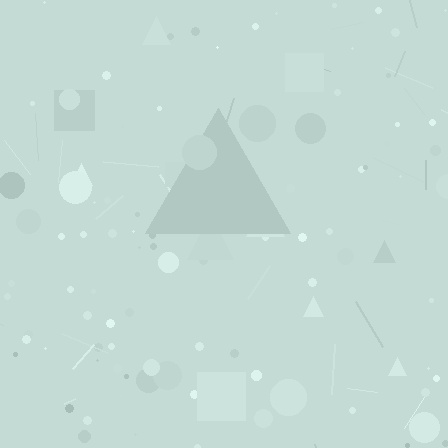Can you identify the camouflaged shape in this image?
The camouflaged shape is a triangle.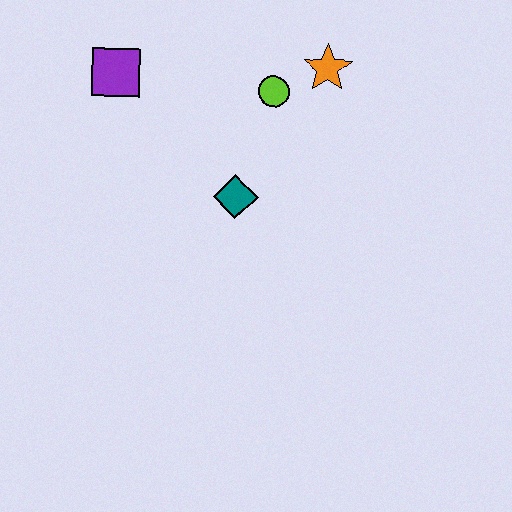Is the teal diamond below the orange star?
Yes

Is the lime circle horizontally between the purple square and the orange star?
Yes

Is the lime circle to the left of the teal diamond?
No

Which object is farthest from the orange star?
The purple square is farthest from the orange star.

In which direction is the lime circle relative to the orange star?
The lime circle is to the left of the orange star.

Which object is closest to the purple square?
The lime circle is closest to the purple square.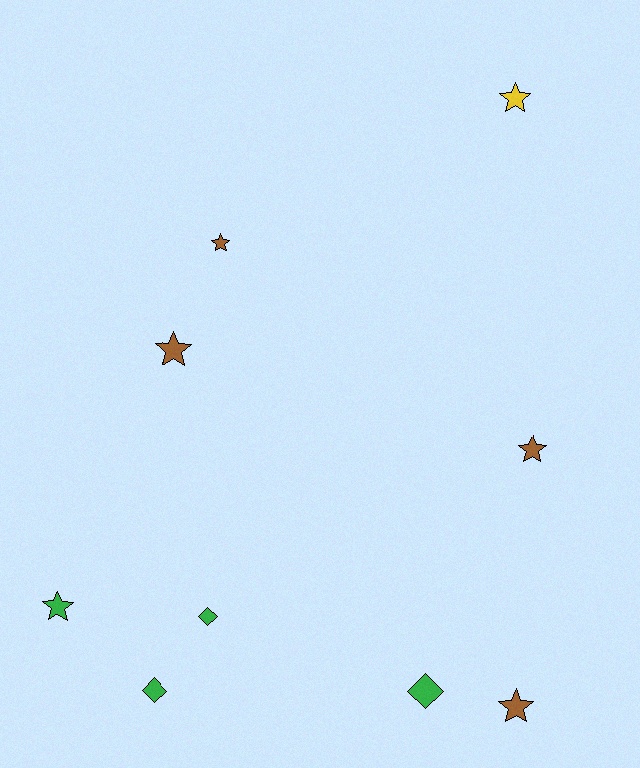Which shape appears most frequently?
Star, with 6 objects.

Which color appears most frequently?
Brown, with 4 objects.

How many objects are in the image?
There are 9 objects.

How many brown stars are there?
There are 4 brown stars.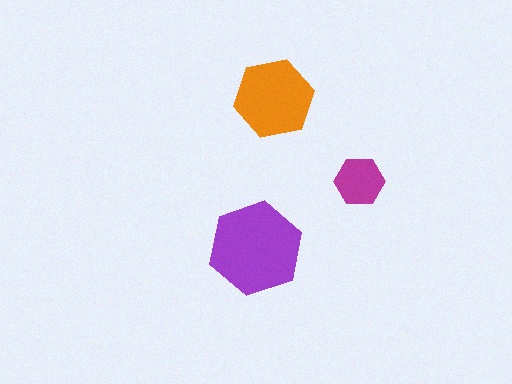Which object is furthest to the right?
The magenta hexagon is rightmost.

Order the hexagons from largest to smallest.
the purple one, the orange one, the magenta one.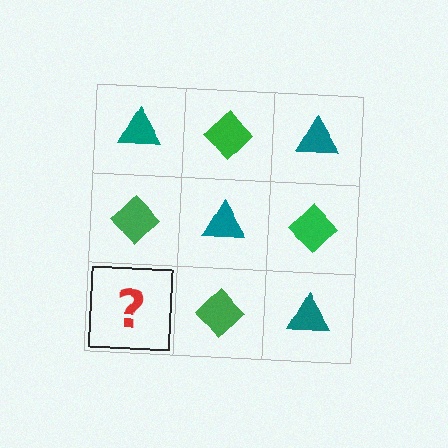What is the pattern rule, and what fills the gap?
The rule is that it alternates teal triangle and green diamond in a checkerboard pattern. The gap should be filled with a teal triangle.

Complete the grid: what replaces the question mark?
The question mark should be replaced with a teal triangle.